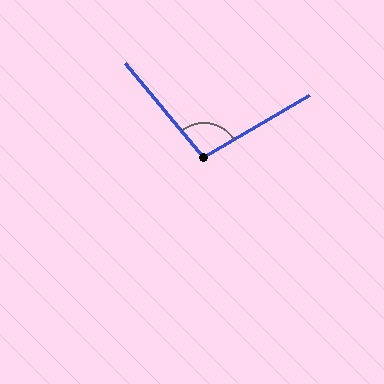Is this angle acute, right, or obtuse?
It is obtuse.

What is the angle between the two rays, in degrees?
Approximately 99 degrees.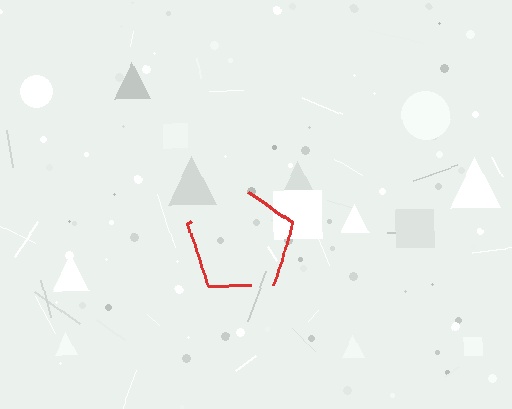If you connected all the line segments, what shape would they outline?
They would outline a pentagon.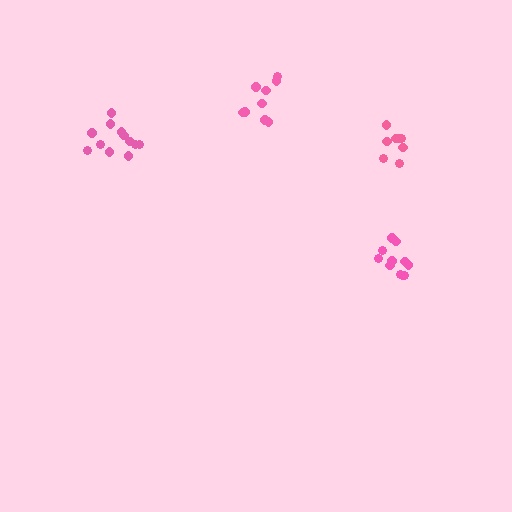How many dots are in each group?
Group 1: 11 dots, Group 2: 8 dots, Group 3: 10 dots, Group 4: 12 dots (41 total).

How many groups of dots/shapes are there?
There are 4 groups.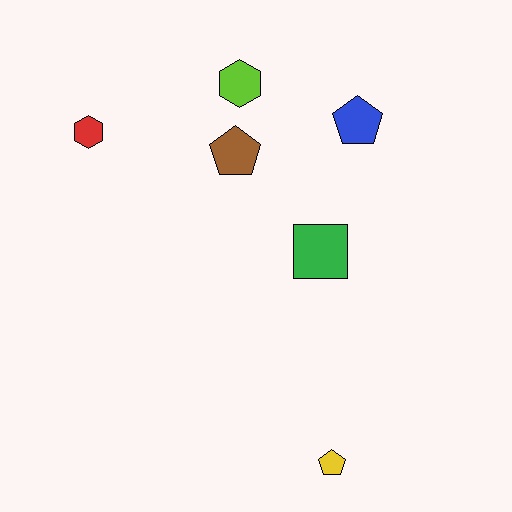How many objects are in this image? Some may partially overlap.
There are 6 objects.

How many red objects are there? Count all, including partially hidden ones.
There is 1 red object.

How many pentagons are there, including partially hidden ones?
There are 3 pentagons.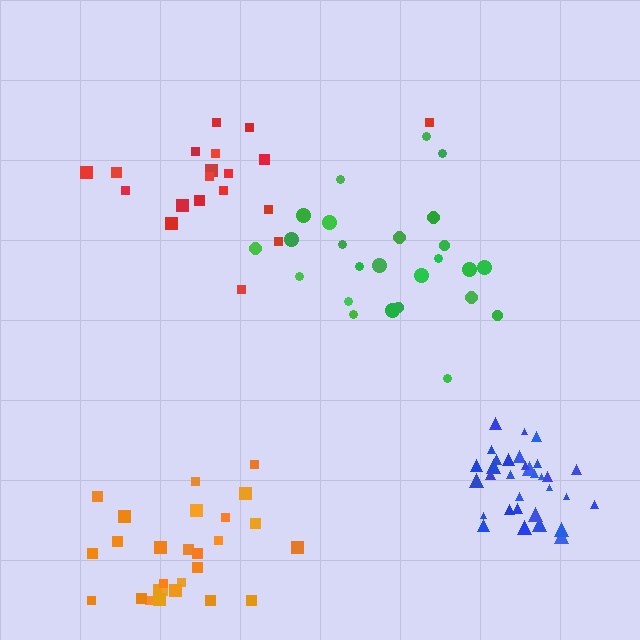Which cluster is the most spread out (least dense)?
Green.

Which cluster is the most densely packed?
Blue.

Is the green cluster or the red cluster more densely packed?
Red.